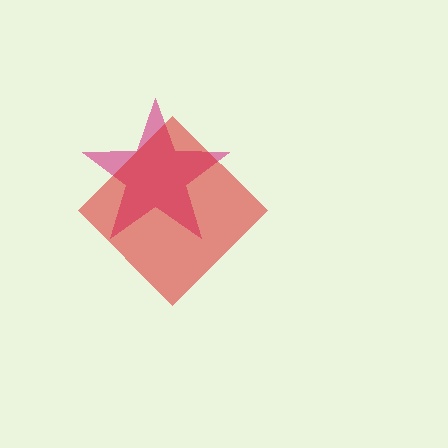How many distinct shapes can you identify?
There are 2 distinct shapes: a magenta star, a red diamond.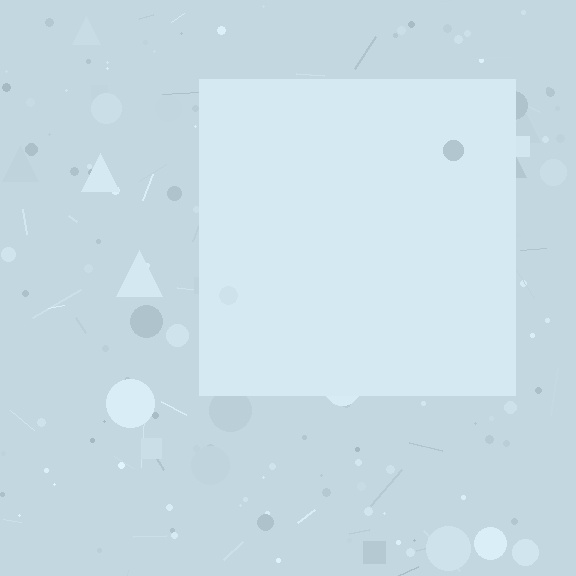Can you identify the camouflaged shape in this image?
The camouflaged shape is a square.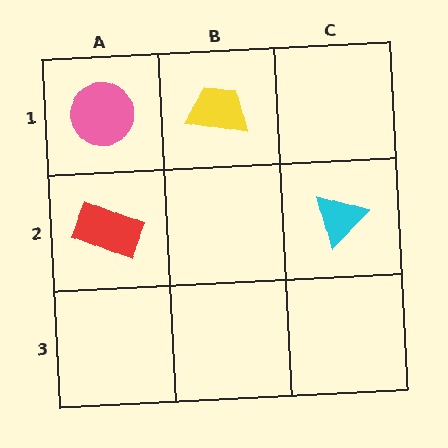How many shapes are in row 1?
2 shapes.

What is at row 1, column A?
A pink circle.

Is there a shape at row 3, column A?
No, that cell is empty.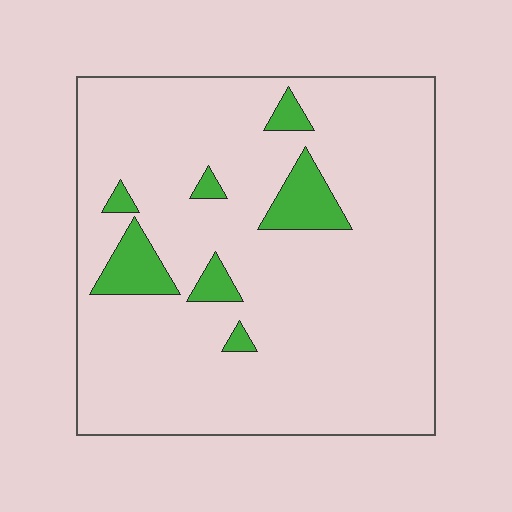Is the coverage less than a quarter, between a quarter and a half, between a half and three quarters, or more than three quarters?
Less than a quarter.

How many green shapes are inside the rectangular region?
7.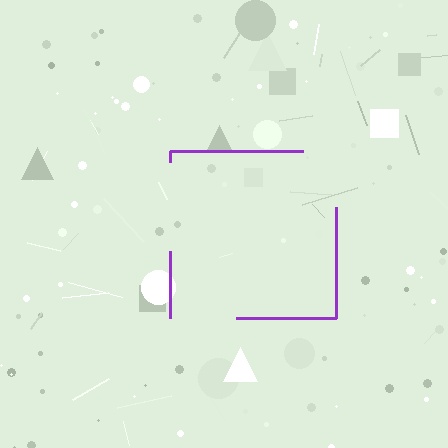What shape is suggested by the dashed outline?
The dashed outline suggests a square.